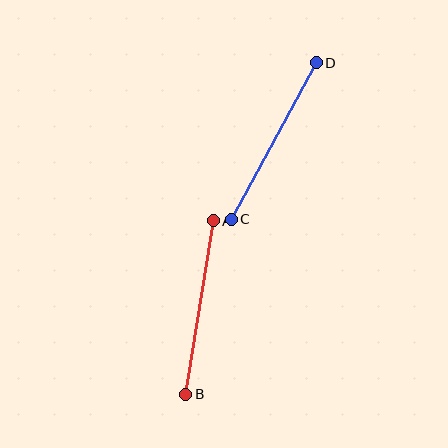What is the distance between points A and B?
The distance is approximately 175 pixels.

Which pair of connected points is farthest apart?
Points C and D are farthest apart.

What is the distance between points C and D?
The distance is approximately 178 pixels.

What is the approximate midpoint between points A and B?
The midpoint is at approximately (199, 307) pixels.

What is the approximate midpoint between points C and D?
The midpoint is at approximately (274, 141) pixels.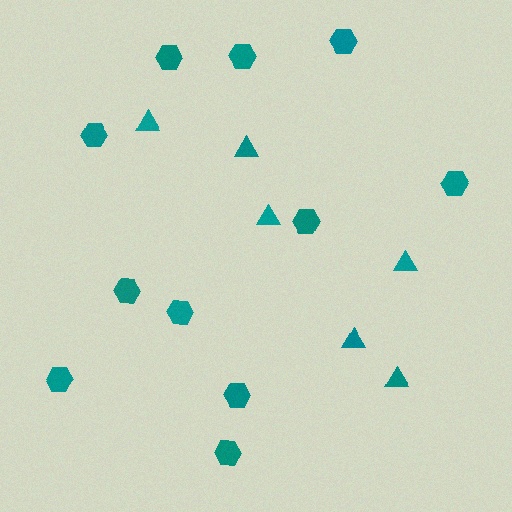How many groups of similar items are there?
There are 2 groups: one group of triangles (6) and one group of hexagons (11).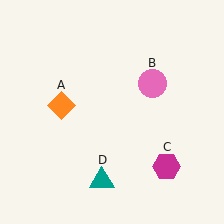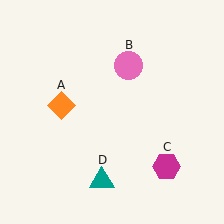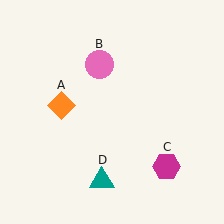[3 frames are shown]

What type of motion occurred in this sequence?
The pink circle (object B) rotated counterclockwise around the center of the scene.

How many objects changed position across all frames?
1 object changed position: pink circle (object B).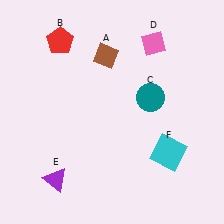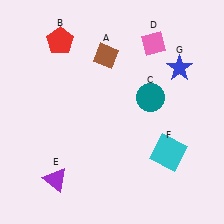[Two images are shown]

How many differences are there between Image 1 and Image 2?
There is 1 difference between the two images.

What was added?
A blue star (G) was added in Image 2.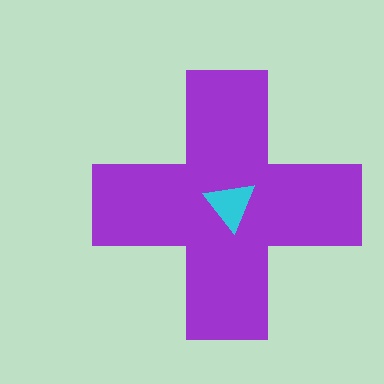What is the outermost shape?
The purple cross.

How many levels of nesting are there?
2.